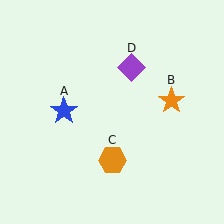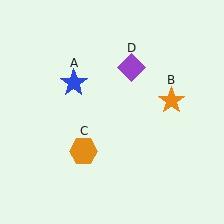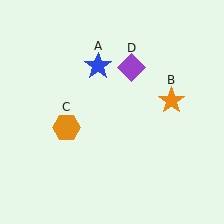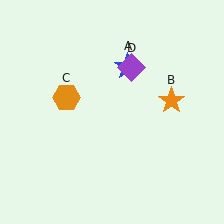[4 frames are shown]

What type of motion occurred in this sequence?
The blue star (object A), orange hexagon (object C) rotated clockwise around the center of the scene.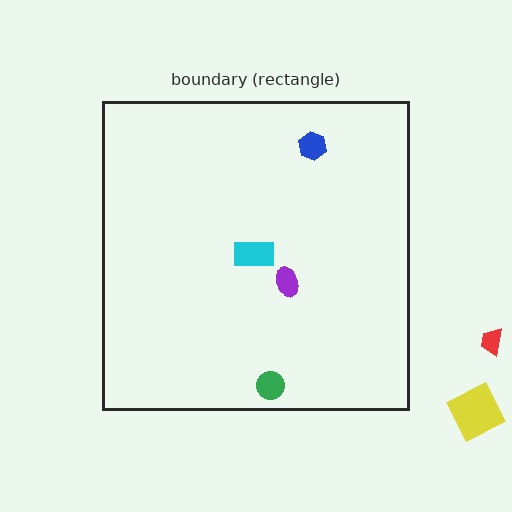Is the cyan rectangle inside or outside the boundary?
Inside.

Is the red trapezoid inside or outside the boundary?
Outside.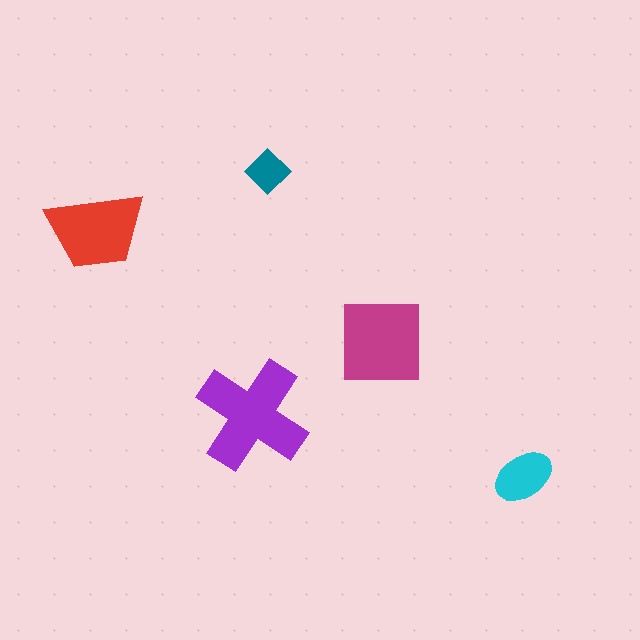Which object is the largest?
The purple cross.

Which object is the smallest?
The teal diamond.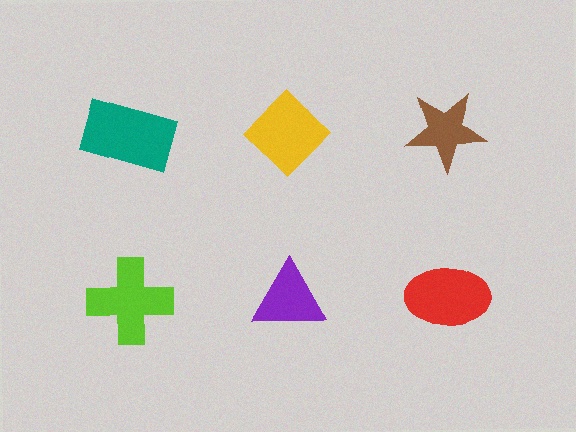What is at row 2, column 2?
A purple triangle.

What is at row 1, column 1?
A teal rectangle.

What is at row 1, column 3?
A brown star.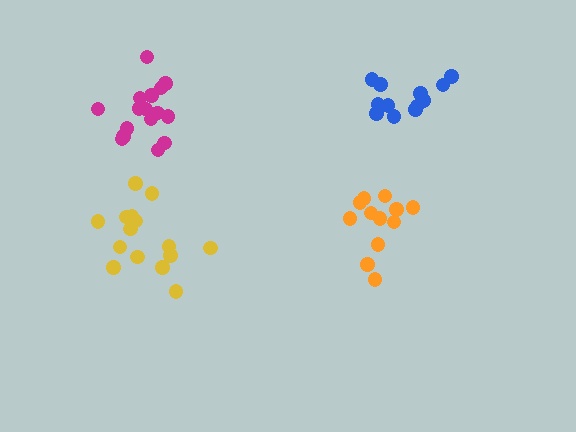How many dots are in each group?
Group 1: 12 dots, Group 2: 17 dots, Group 3: 12 dots, Group 4: 15 dots (56 total).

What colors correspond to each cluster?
The clusters are colored: blue, magenta, orange, yellow.